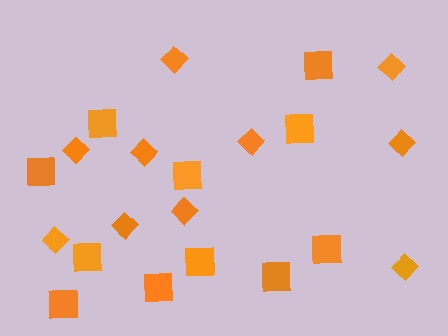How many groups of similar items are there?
There are 2 groups: one group of diamonds (10) and one group of squares (11).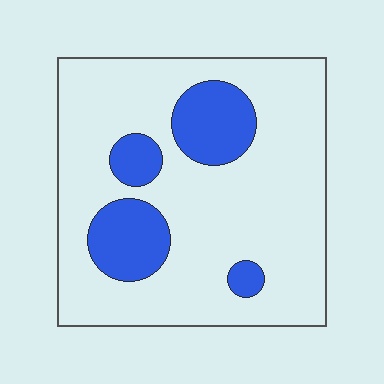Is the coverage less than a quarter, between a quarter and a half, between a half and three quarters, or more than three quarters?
Less than a quarter.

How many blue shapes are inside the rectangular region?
4.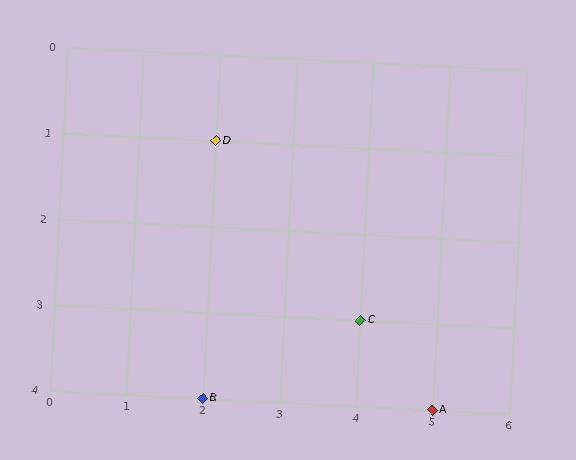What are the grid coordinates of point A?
Point A is at grid coordinates (5, 4).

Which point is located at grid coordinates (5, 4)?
Point A is at (5, 4).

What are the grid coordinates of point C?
Point C is at grid coordinates (4, 3).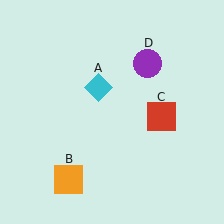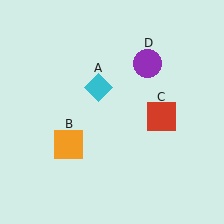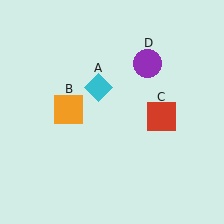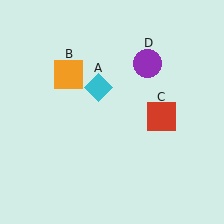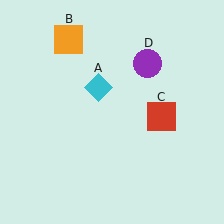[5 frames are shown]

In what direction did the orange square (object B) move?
The orange square (object B) moved up.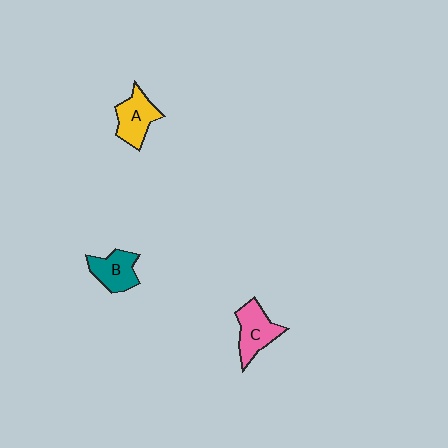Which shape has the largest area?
Shape C (pink).